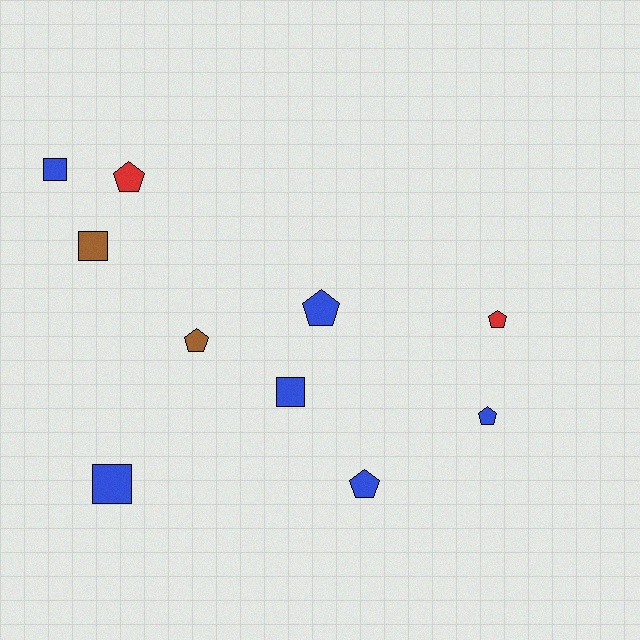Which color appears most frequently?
Blue, with 6 objects.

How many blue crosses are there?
There are no blue crosses.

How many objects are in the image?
There are 10 objects.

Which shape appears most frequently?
Pentagon, with 6 objects.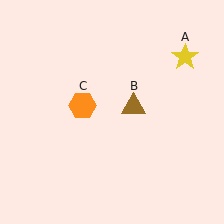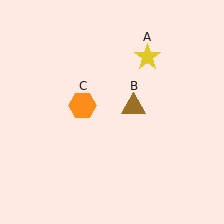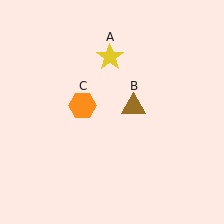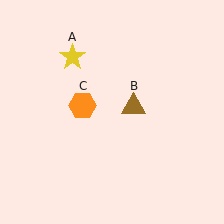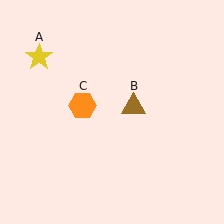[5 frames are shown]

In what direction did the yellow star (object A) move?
The yellow star (object A) moved left.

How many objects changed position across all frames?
1 object changed position: yellow star (object A).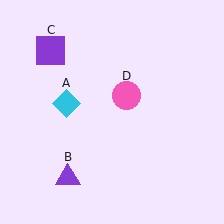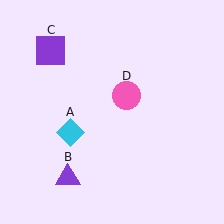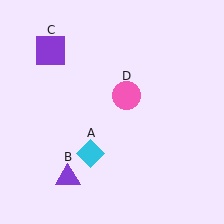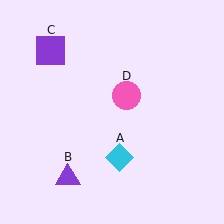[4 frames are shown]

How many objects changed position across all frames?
1 object changed position: cyan diamond (object A).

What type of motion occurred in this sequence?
The cyan diamond (object A) rotated counterclockwise around the center of the scene.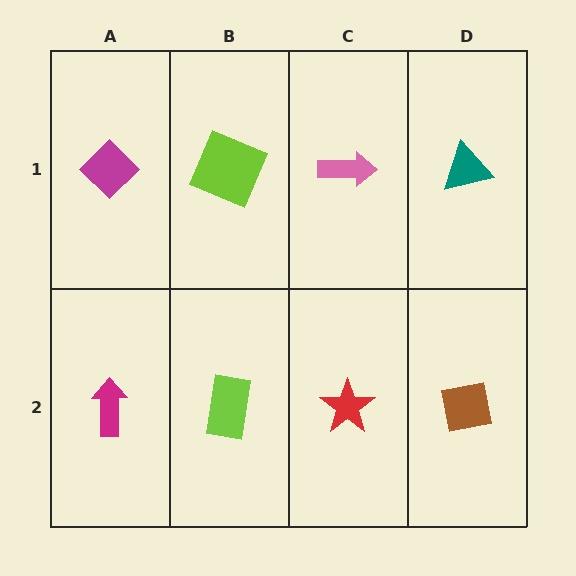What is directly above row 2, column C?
A pink arrow.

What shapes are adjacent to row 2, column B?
A lime square (row 1, column B), a magenta arrow (row 2, column A), a red star (row 2, column C).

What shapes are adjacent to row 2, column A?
A magenta diamond (row 1, column A), a lime rectangle (row 2, column B).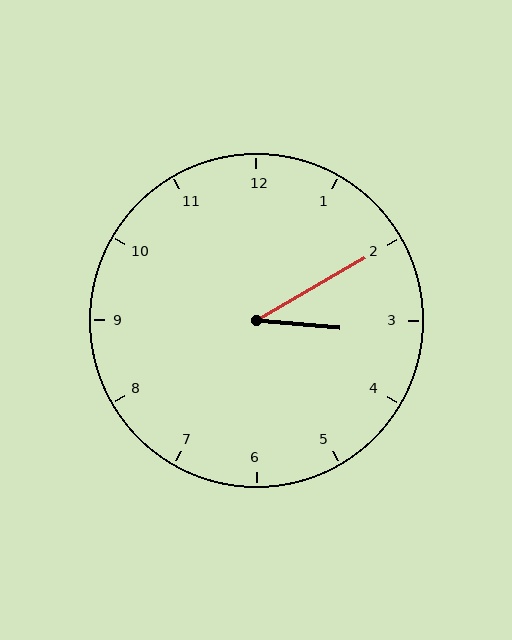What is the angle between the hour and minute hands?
Approximately 35 degrees.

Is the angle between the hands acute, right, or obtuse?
It is acute.